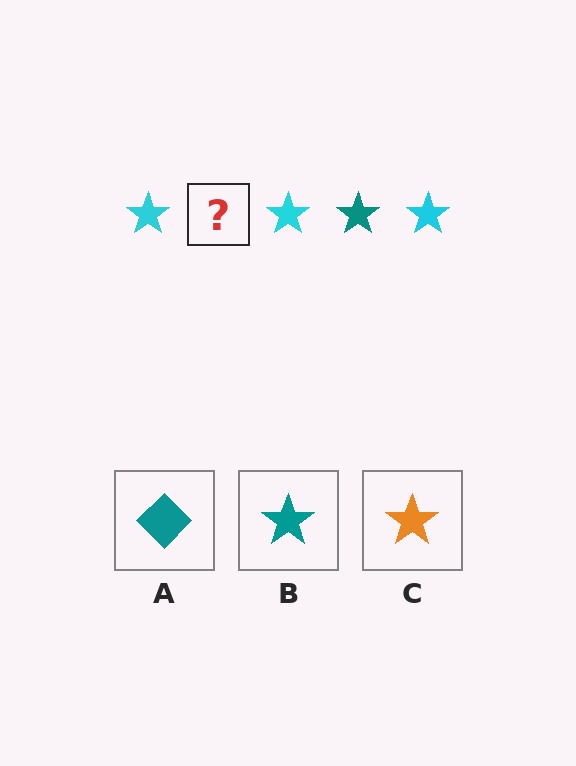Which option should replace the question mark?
Option B.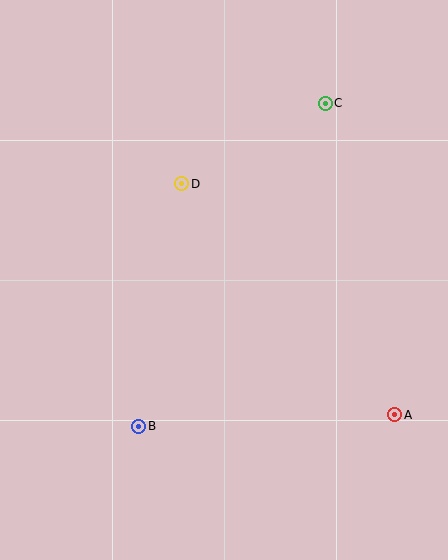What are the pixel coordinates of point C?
Point C is at (325, 103).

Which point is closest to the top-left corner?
Point D is closest to the top-left corner.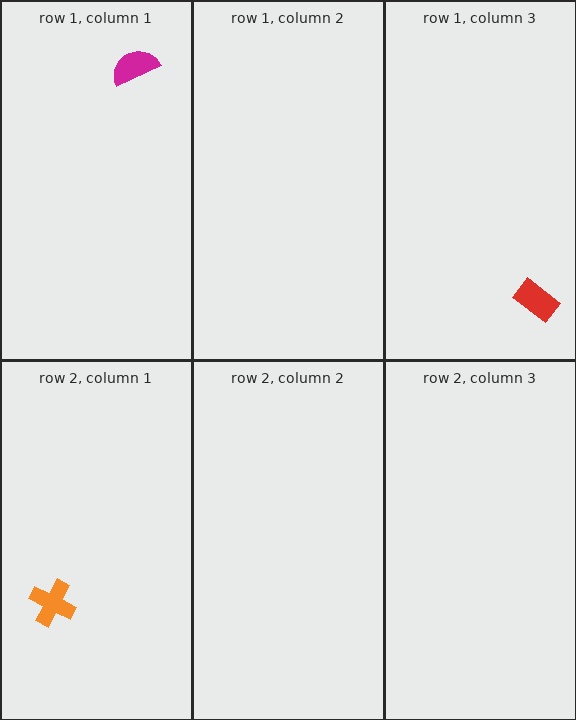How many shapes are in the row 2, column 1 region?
1.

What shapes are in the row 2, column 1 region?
The orange cross.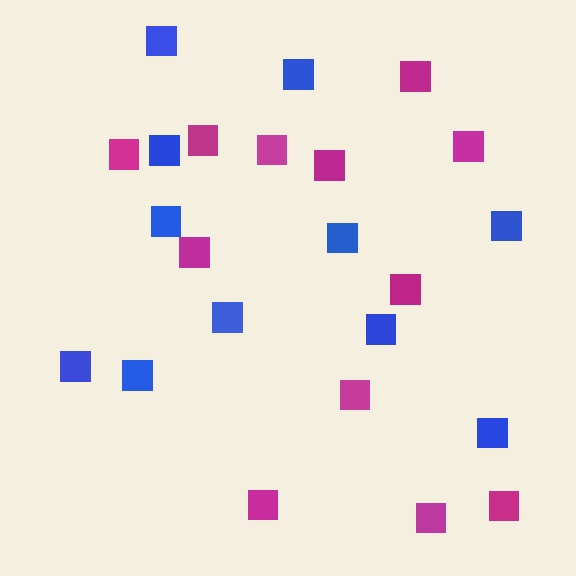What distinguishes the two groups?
There are 2 groups: one group of blue squares (11) and one group of magenta squares (12).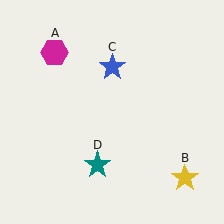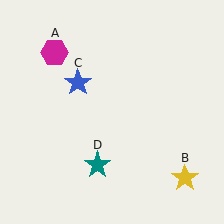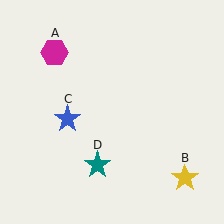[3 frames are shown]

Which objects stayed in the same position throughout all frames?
Magenta hexagon (object A) and yellow star (object B) and teal star (object D) remained stationary.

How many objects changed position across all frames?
1 object changed position: blue star (object C).